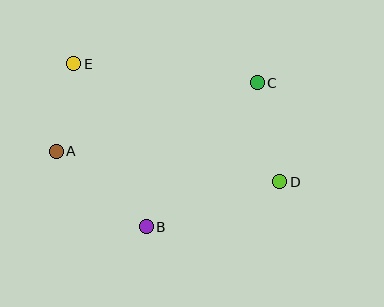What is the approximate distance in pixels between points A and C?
The distance between A and C is approximately 213 pixels.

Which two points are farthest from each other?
Points D and E are farthest from each other.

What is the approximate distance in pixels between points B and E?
The distance between B and E is approximately 178 pixels.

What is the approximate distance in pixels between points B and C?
The distance between B and C is approximately 182 pixels.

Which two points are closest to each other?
Points A and E are closest to each other.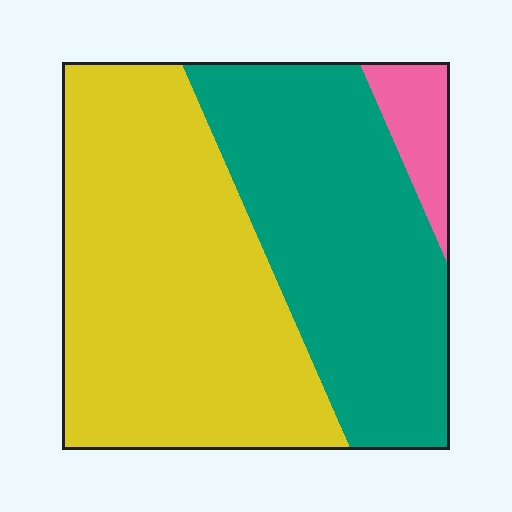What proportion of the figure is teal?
Teal takes up between a third and a half of the figure.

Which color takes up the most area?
Yellow, at roughly 55%.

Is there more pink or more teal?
Teal.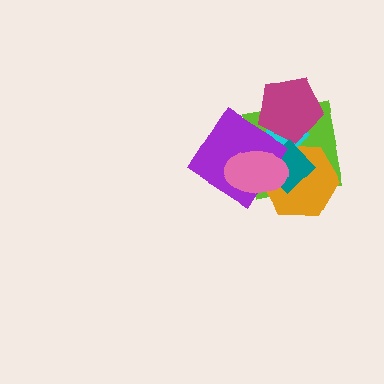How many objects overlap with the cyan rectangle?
6 objects overlap with the cyan rectangle.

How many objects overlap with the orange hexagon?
5 objects overlap with the orange hexagon.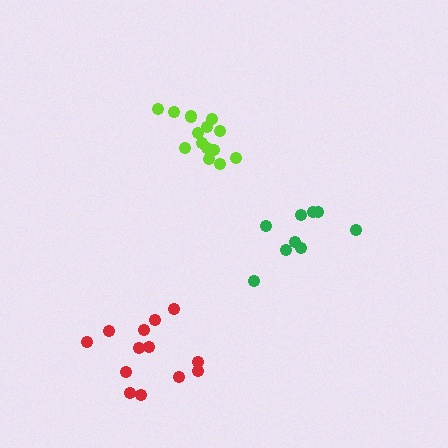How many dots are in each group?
Group 1: 15 dots, Group 2: 13 dots, Group 3: 9 dots (37 total).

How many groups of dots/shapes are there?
There are 3 groups.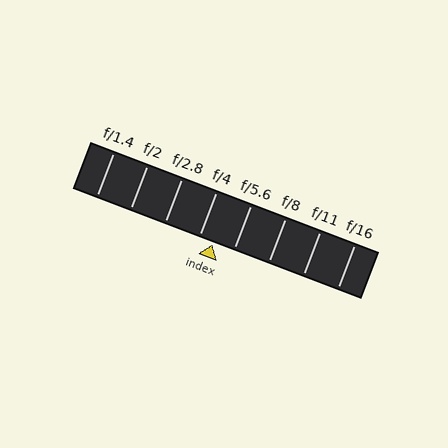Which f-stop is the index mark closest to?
The index mark is closest to f/4.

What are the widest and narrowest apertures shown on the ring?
The widest aperture shown is f/1.4 and the narrowest is f/16.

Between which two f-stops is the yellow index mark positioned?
The index mark is between f/4 and f/5.6.